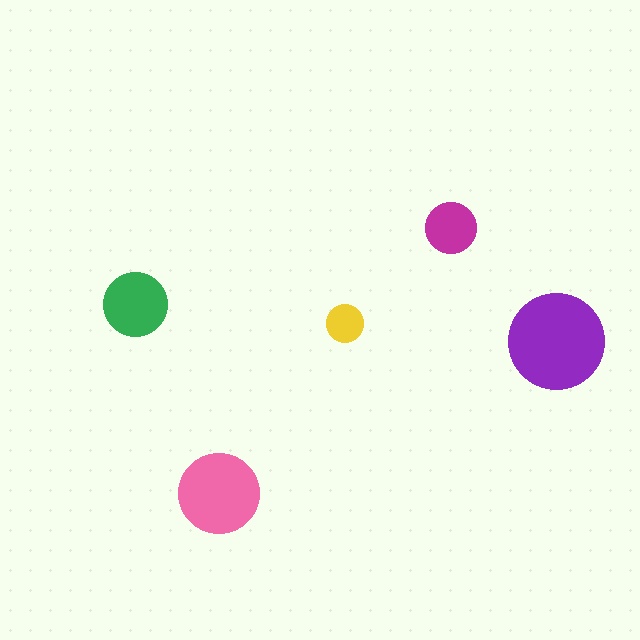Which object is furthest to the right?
The purple circle is rightmost.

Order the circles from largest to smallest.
the purple one, the pink one, the green one, the magenta one, the yellow one.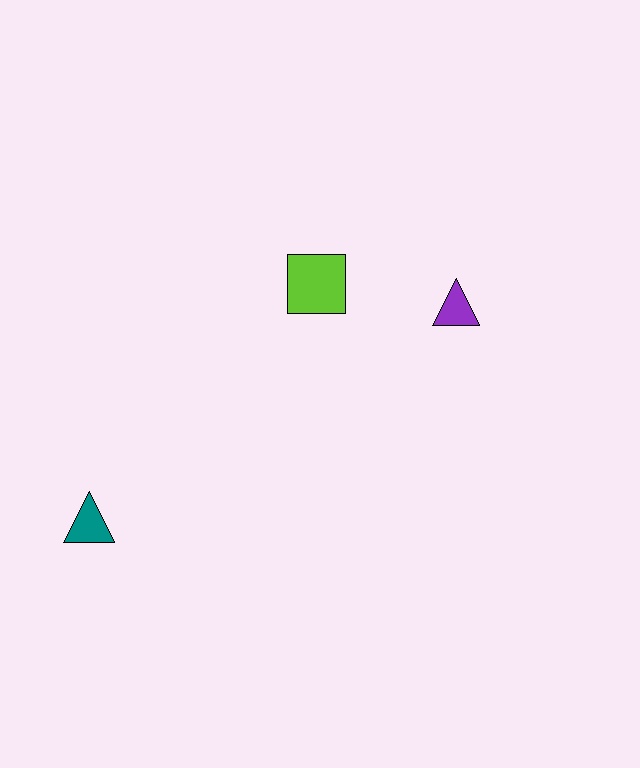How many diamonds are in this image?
There are no diamonds.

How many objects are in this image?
There are 3 objects.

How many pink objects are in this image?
There are no pink objects.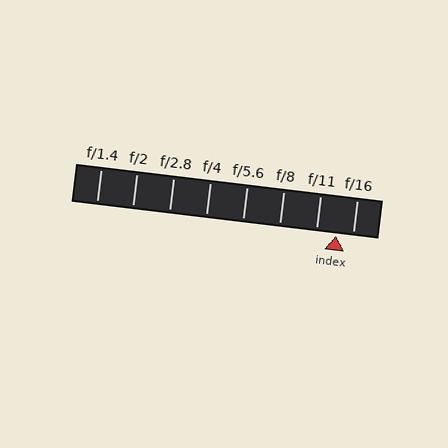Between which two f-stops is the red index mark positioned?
The index mark is between f/11 and f/16.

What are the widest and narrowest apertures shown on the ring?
The widest aperture shown is f/1.4 and the narrowest is f/16.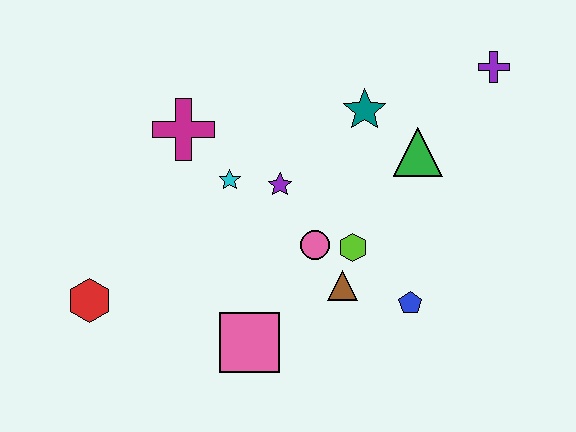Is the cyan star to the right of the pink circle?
No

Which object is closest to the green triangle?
The teal star is closest to the green triangle.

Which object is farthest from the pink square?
The purple cross is farthest from the pink square.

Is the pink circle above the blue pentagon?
Yes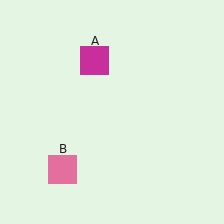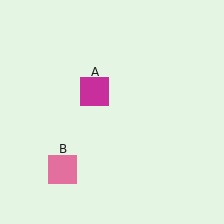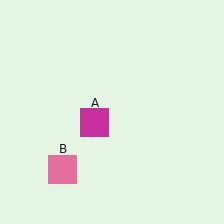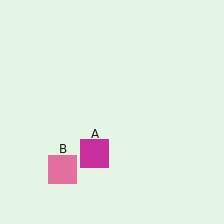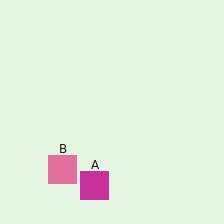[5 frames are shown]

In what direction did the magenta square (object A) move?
The magenta square (object A) moved down.